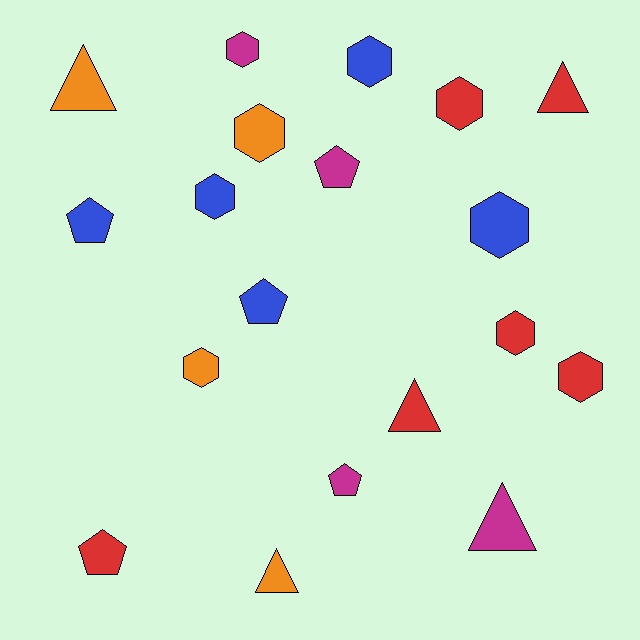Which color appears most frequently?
Red, with 6 objects.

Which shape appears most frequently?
Hexagon, with 9 objects.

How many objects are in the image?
There are 19 objects.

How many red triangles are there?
There are 2 red triangles.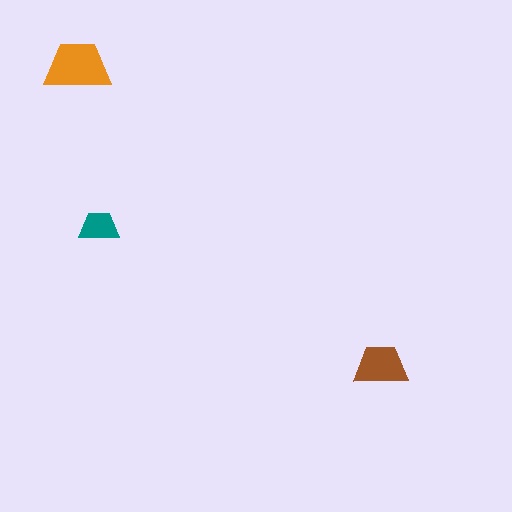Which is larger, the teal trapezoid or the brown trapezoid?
The brown one.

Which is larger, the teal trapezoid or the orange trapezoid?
The orange one.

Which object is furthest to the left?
The orange trapezoid is leftmost.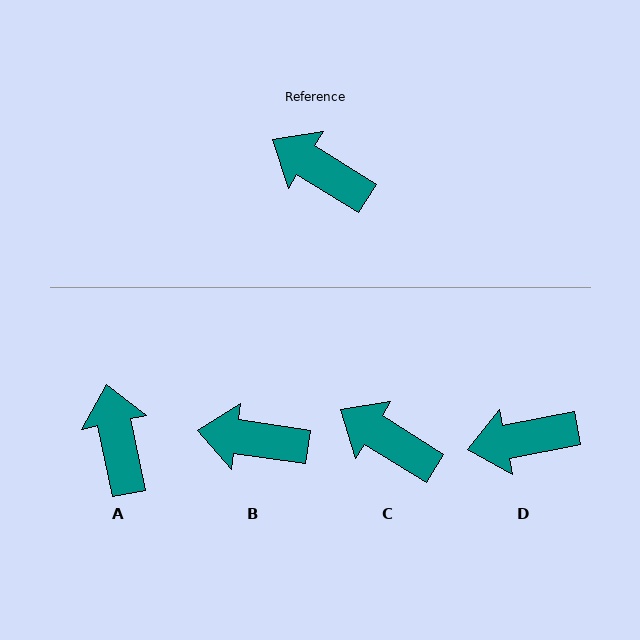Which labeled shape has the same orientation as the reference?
C.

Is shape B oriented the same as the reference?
No, it is off by about 24 degrees.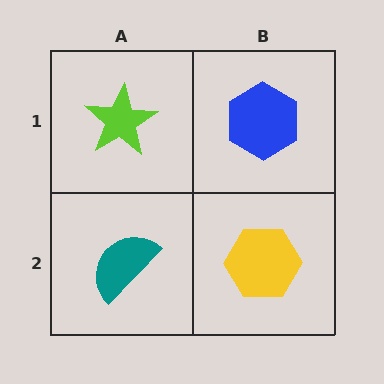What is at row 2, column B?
A yellow hexagon.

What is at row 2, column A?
A teal semicircle.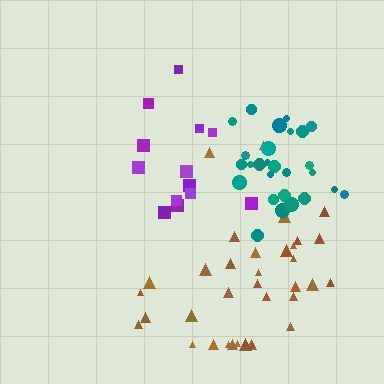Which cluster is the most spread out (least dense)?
Purple.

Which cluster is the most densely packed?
Teal.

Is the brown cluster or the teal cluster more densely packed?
Teal.